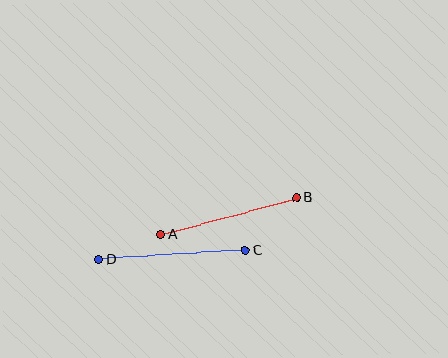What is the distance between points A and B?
The distance is approximately 140 pixels.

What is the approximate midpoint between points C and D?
The midpoint is at approximately (172, 255) pixels.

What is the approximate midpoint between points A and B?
The midpoint is at approximately (229, 216) pixels.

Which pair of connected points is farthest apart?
Points C and D are farthest apart.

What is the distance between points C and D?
The distance is approximately 147 pixels.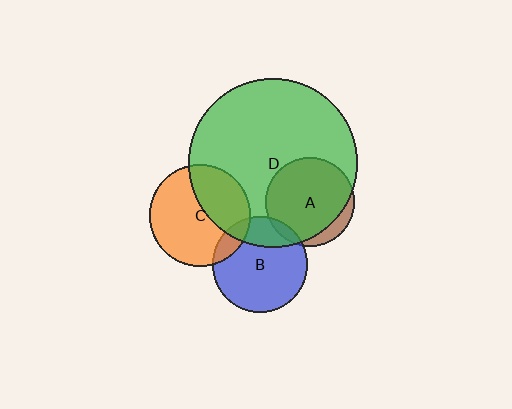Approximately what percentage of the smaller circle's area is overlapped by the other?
Approximately 85%.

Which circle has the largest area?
Circle D (green).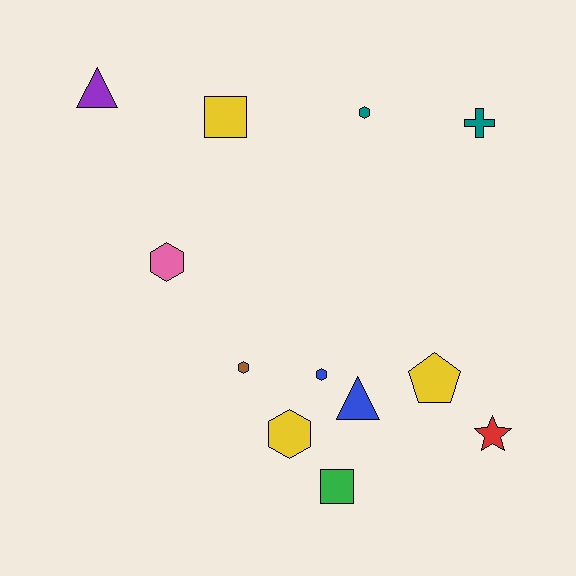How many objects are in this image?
There are 12 objects.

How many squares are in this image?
There are 2 squares.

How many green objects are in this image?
There is 1 green object.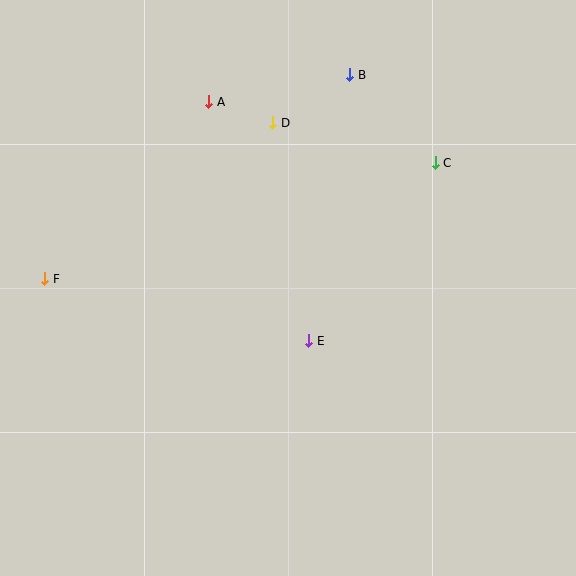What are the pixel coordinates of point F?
Point F is at (45, 279).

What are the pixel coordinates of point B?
Point B is at (350, 75).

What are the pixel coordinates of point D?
Point D is at (273, 123).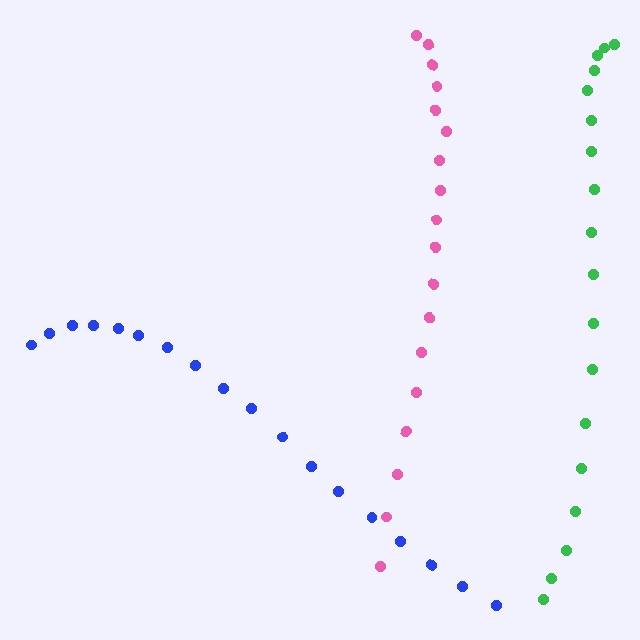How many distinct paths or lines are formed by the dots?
There are 3 distinct paths.